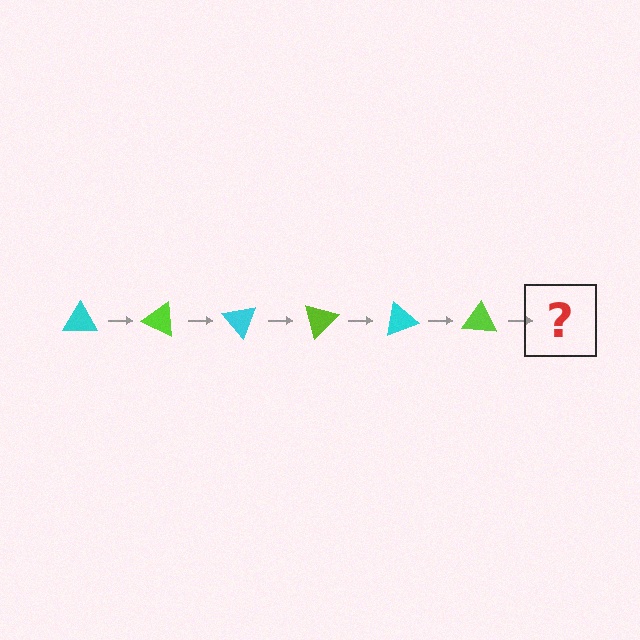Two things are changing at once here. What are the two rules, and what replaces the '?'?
The two rules are that it rotates 25 degrees each step and the color cycles through cyan and lime. The '?' should be a cyan triangle, rotated 150 degrees from the start.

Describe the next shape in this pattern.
It should be a cyan triangle, rotated 150 degrees from the start.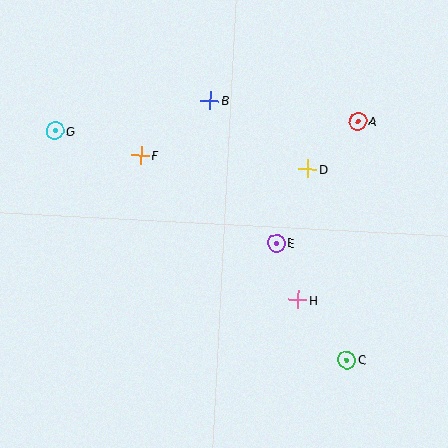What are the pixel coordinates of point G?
Point G is at (55, 131).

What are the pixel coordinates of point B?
Point B is at (210, 100).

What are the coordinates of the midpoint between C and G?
The midpoint between C and G is at (201, 245).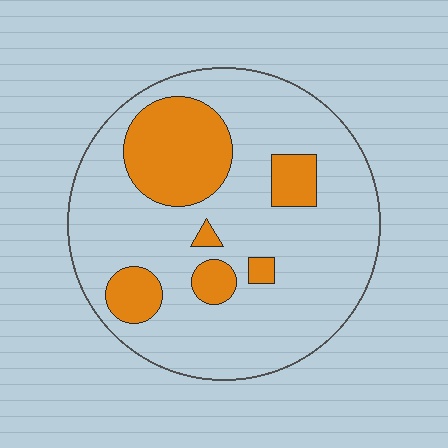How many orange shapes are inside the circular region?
6.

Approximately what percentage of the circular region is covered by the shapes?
Approximately 25%.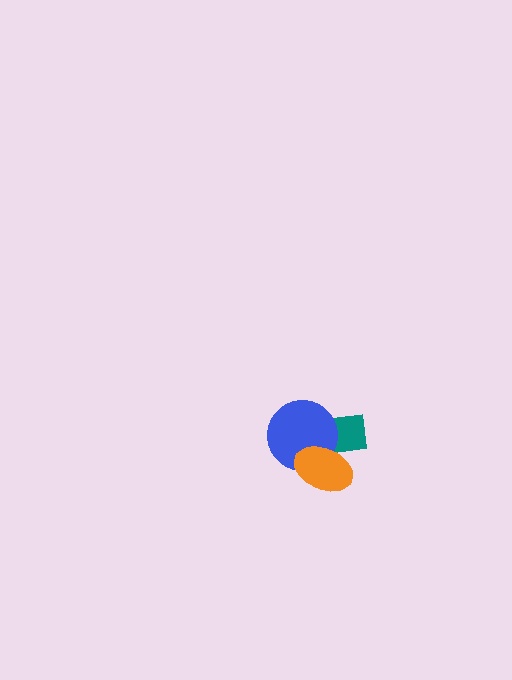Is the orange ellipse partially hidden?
No, no other shape covers it.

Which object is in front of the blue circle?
The orange ellipse is in front of the blue circle.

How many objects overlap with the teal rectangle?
2 objects overlap with the teal rectangle.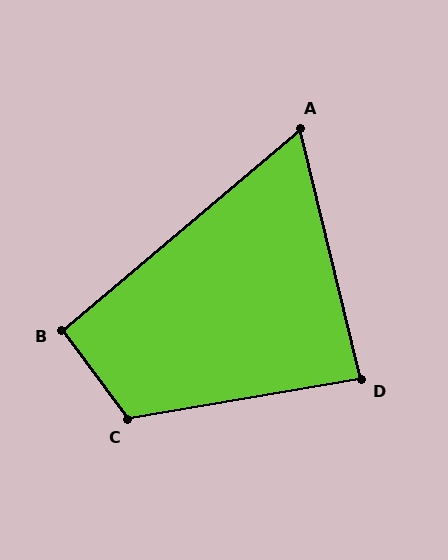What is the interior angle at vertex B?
Approximately 94 degrees (approximately right).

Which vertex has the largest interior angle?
C, at approximately 117 degrees.